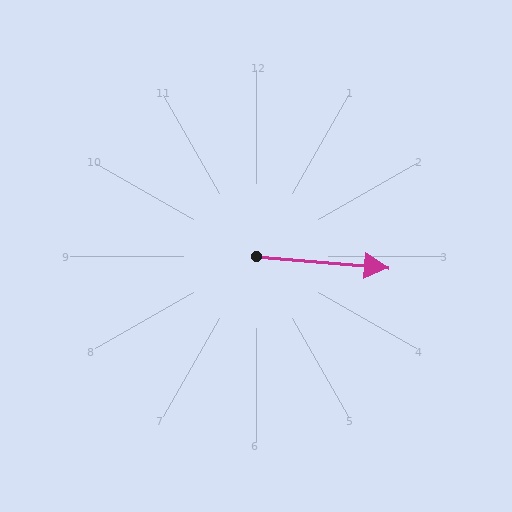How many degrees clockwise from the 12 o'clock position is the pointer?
Approximately 95 degrees.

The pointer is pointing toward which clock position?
Roughly 3 o'clock.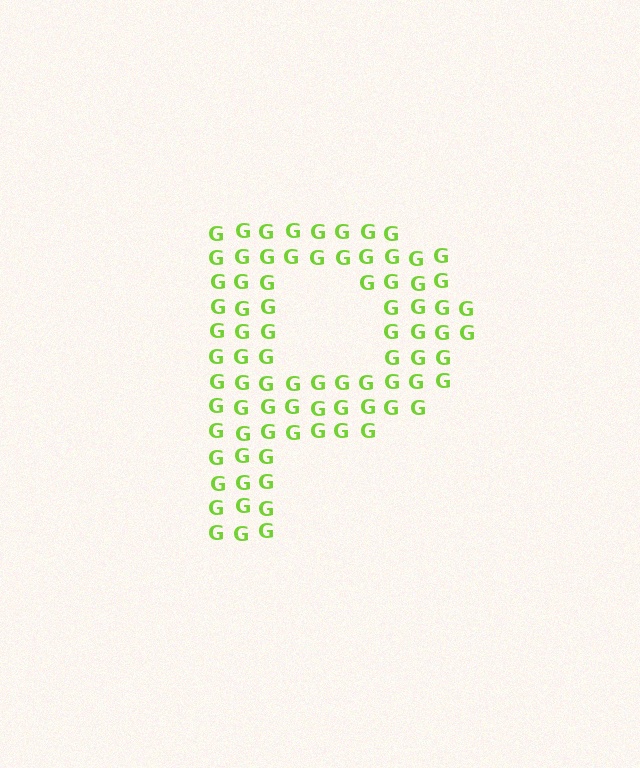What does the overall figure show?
The overall figure shows the letter P.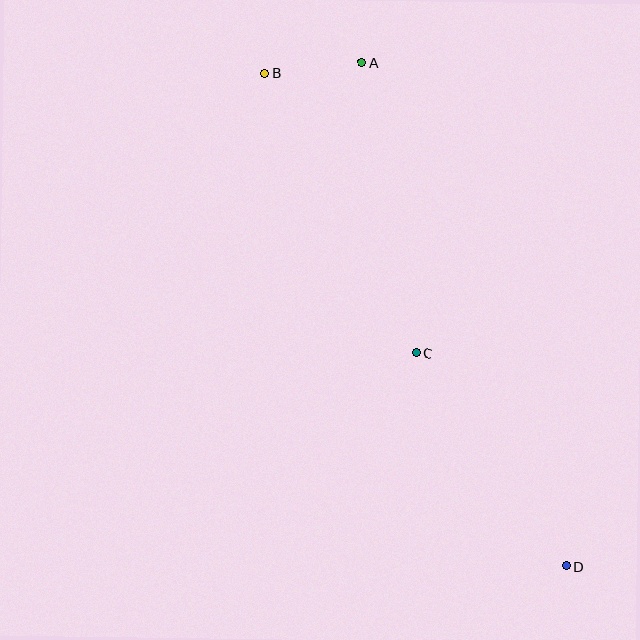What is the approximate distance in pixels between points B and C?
The distance between B and C is approximately 318 pixels.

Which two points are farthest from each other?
Points B and D are farthest from each other.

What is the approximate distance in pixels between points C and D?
The distance between C and D is approximately 261 pixels.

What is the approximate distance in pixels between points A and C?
The distance between A and C is approximately 296 pixels.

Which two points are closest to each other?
Points A and B are closest to each other.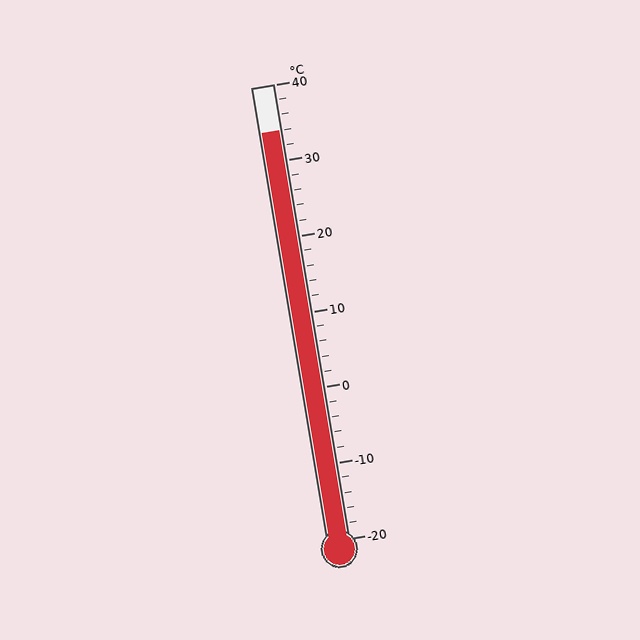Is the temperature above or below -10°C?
The temperature is above -10°C.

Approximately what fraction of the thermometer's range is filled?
The thermometer is filled to approximately 90% of its range.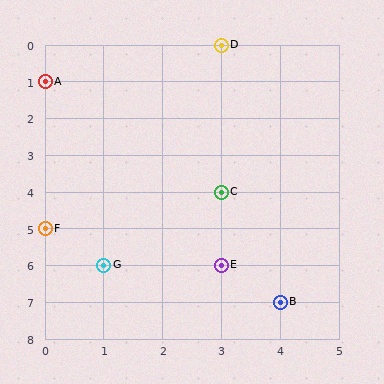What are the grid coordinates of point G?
Point G is at grid coordinates (1, 6).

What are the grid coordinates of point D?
Point D is at grid coordinates (3, 0).